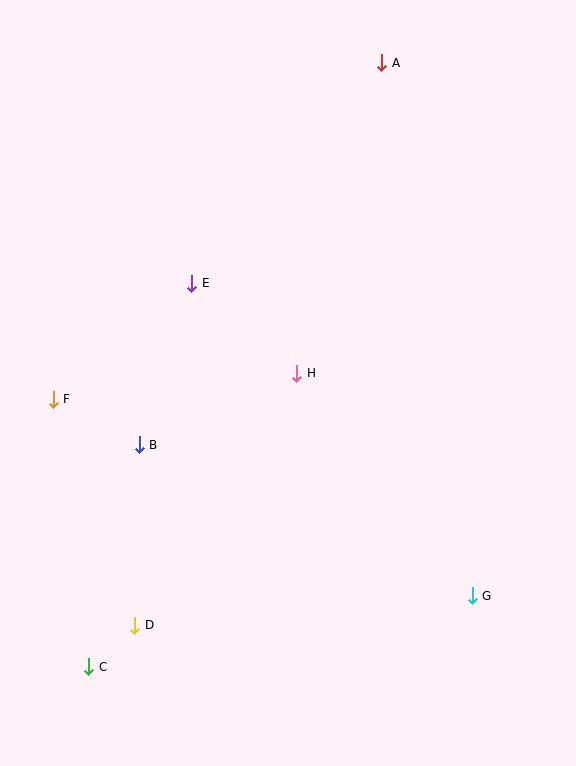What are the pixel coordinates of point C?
Point C is at (89, 667).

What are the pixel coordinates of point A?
Point A is at (382, 63).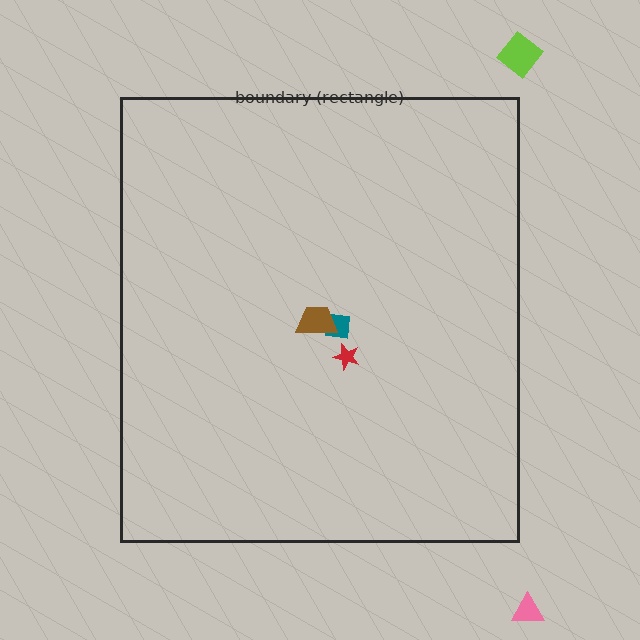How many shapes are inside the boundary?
3 inside, 2 outside.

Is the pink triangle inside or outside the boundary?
Outside.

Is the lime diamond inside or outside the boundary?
Outside.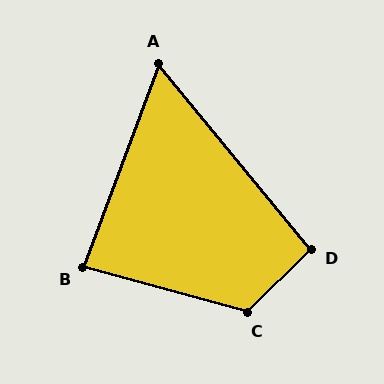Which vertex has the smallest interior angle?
A, at approximately 60 degrees.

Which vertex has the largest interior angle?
C, at approximately 120 degrees.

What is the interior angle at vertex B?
Approximately 85 degrees (acute).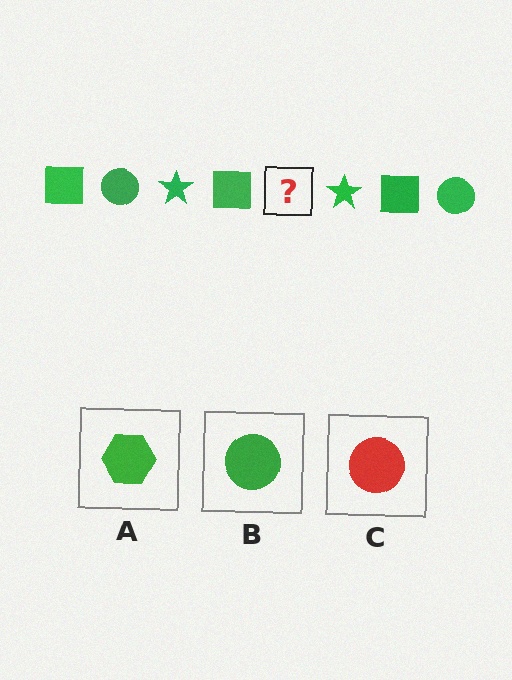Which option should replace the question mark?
Option B.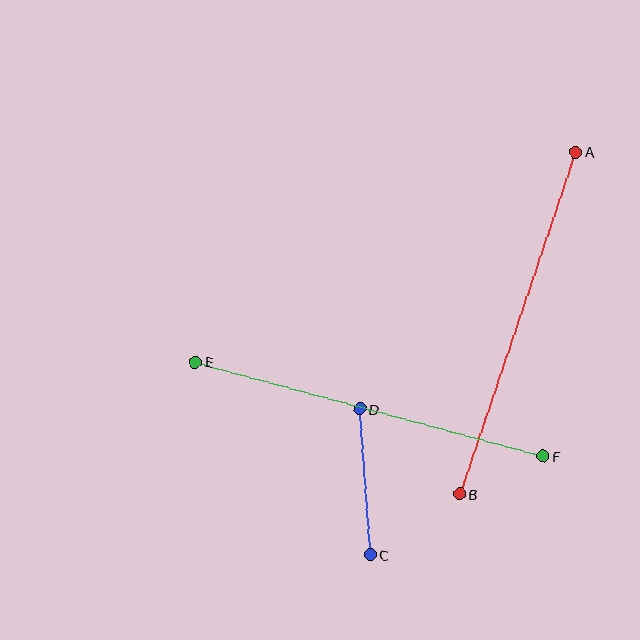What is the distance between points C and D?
The distance is approximately 146 pixels.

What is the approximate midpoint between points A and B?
The midpoint is at approximately (518, 323) pixels.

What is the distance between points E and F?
The distance is approximately 360 pixels.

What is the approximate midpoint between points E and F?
The midpoint is at approximately (369, 409) pixels.